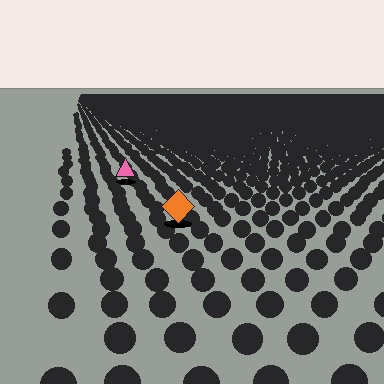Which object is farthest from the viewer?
The pink triangle is farthest from the viewer. It appears smaller and the ground texture around it is denser.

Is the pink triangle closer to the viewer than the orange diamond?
No. The orange diamond is closer — you can tell from the texture gradient: the ground texture is coarser near it.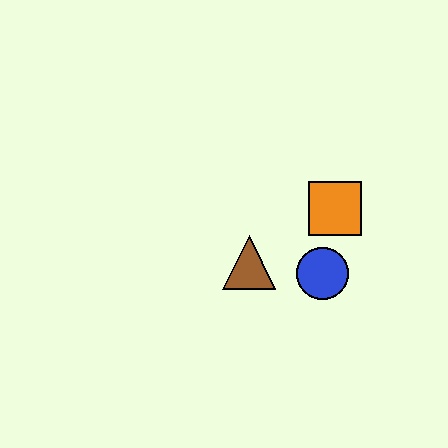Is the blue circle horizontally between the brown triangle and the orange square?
Yes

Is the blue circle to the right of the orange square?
No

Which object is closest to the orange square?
The blue circle is closest to the orange square.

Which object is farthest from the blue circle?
The brown triangle is farthest from the blue circle.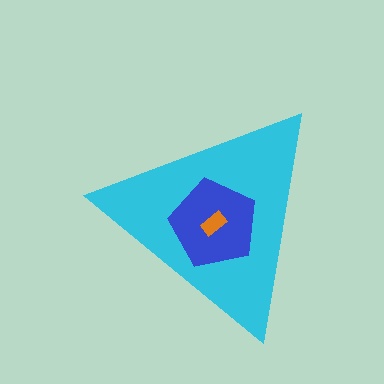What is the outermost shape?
The cyan triangle.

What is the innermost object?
The orange rectangle.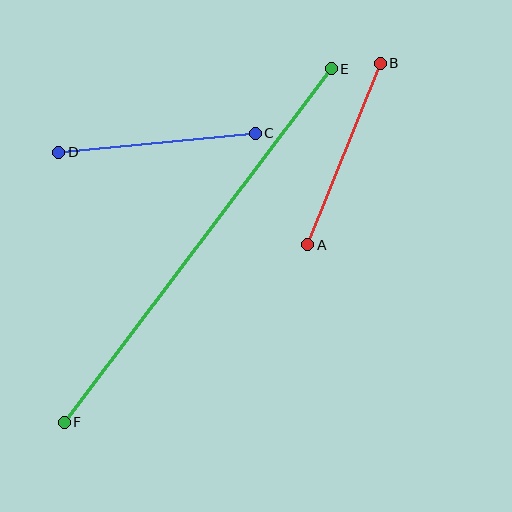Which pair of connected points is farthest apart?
Points E and F are farthest apart.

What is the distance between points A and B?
The distance is approximately 196 pixels.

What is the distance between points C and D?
The distance is approximately 197 pixels.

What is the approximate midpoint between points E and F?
The midpoint is at approximately (198, 245) pixels.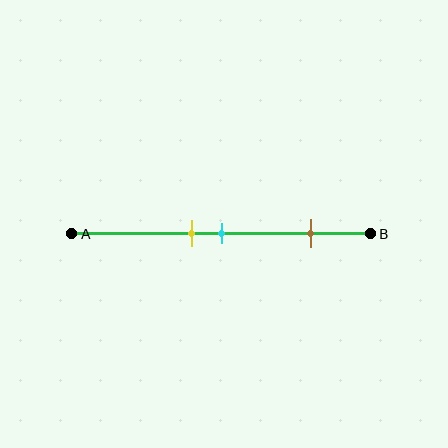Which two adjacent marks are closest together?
The yellow and cyan marks are the closest adjacent pair.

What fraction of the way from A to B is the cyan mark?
The cyan mark is approximately 50% (0.5) of the way from A to B.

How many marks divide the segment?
There are 3 marks dividing the segment.